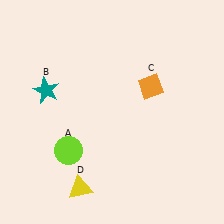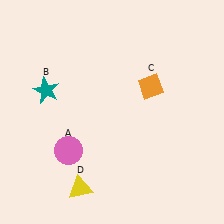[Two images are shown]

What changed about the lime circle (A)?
In Image 1, A is lime. In Image 2, it changed to pink.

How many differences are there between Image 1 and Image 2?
There is 1 difference between the two images.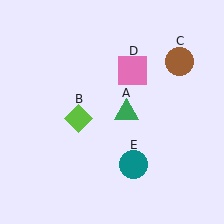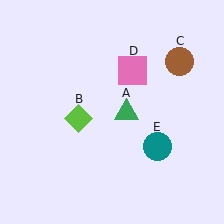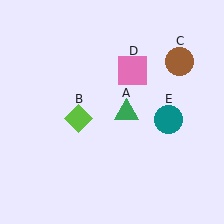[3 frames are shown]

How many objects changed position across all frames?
1 object changed position: teal circle (object E).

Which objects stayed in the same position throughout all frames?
Green triangle (object A) and lime diamond (object B) and brown circle (object C) and pink square (object D) remained stationary.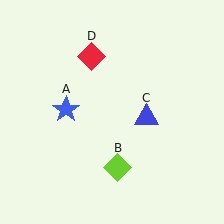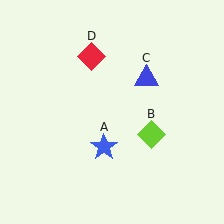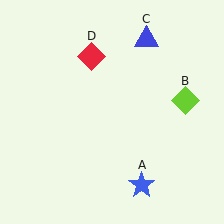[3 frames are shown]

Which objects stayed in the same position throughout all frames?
Red diamond (object D) remained stationary.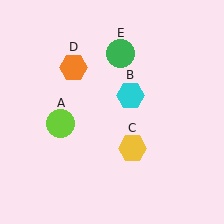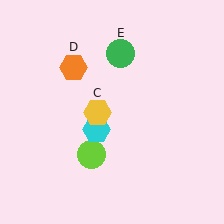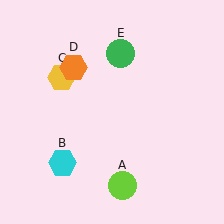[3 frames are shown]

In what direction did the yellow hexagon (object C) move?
The yellow hexagon (object C) moved up and to the left.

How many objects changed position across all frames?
3 objects changed position: lime circle (object A), cyan hexagon (object B), yellow hexagon (object C).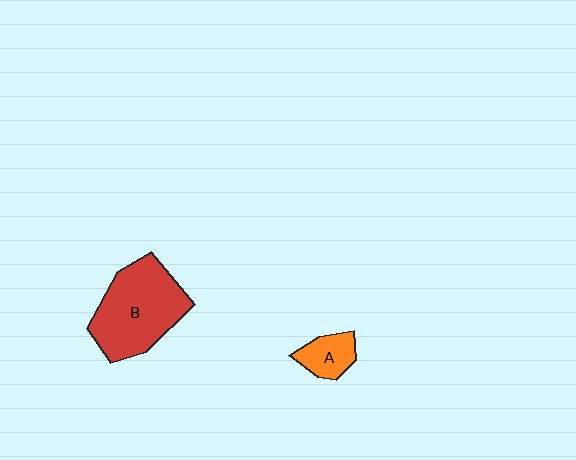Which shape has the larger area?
Shape B (red).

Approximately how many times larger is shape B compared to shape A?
Approximately 3.2 times.